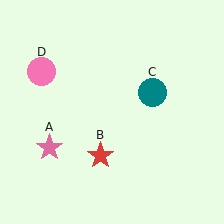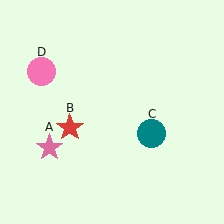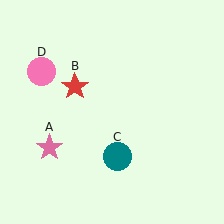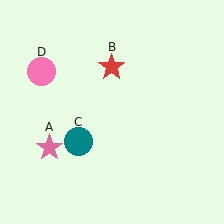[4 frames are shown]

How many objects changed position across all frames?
2 objects changed position: red star (object B), teal circle (object C).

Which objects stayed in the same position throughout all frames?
Pink star (object A) and pink circle (object D) remained stationary.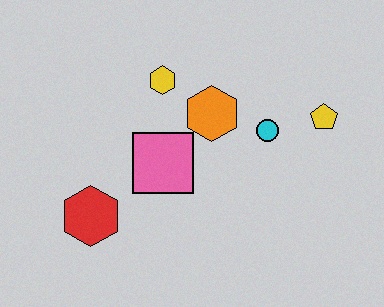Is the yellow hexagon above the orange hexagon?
Yes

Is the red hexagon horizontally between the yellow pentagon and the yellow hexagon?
No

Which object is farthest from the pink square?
The yellow pentagon is farthest from the pink square.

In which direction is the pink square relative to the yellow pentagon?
The pink square is to the left of the yellow pentagon.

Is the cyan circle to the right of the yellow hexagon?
Yes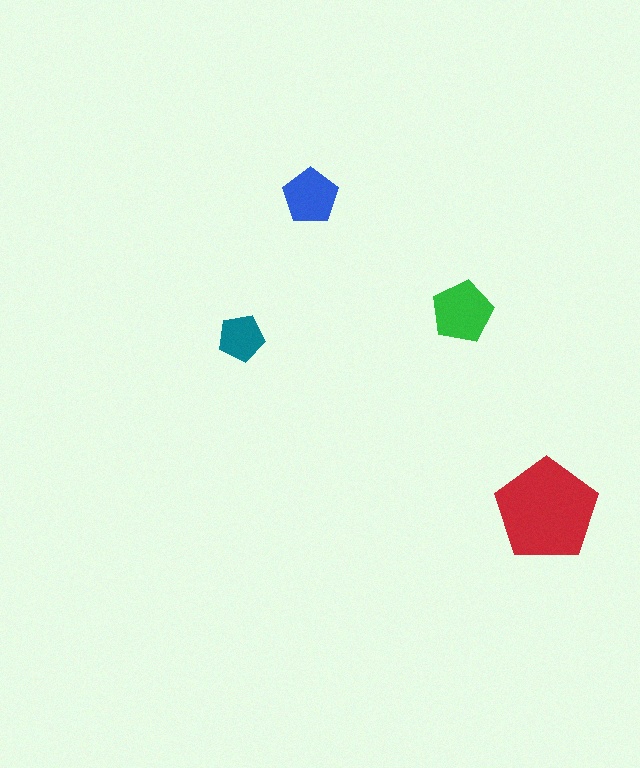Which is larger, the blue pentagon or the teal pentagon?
The blue one.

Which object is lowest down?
The red pentagon is bottommost.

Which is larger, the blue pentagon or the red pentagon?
The red one.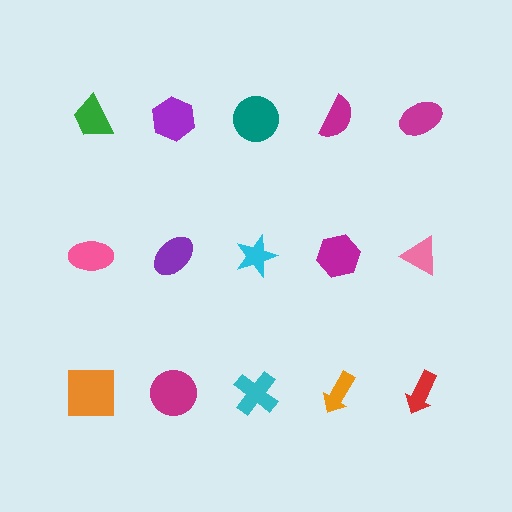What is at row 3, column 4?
An orange arrow.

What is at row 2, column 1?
A pink ellipse.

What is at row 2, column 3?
A cyan star.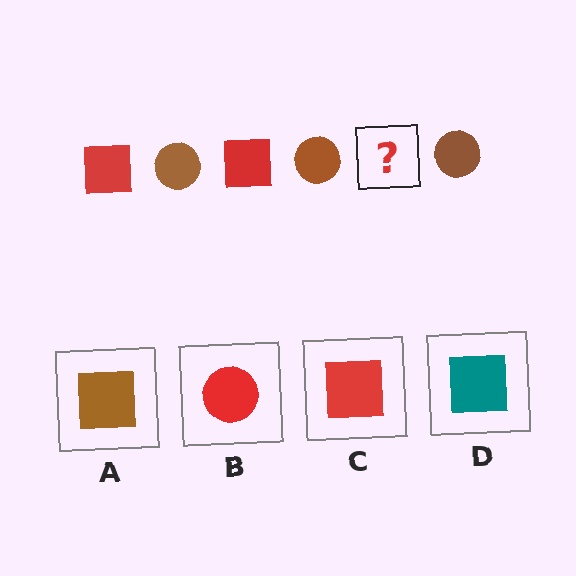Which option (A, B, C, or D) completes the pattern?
C.